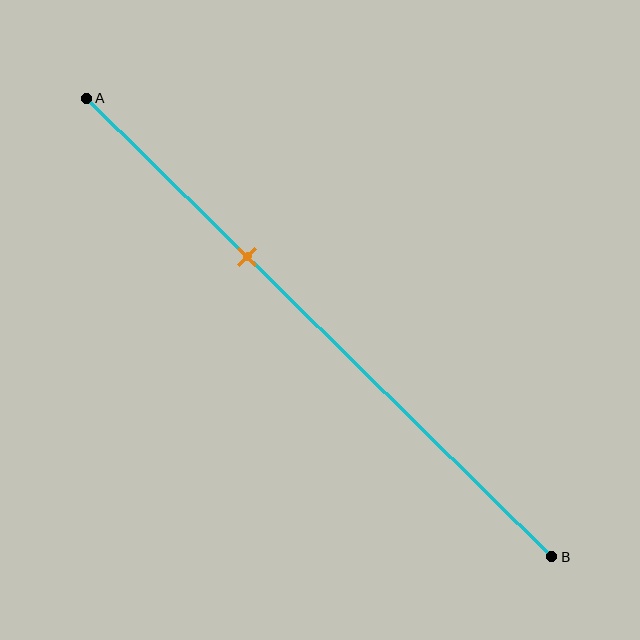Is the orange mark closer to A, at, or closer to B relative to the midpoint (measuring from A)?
The orange mark is closer to point A than the midpoint of segment AB.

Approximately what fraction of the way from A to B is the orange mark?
The orange mark is approximately 35% of the way from A to B.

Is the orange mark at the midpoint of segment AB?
No, the mark is at about 35% from A, not at the 50% midpoint.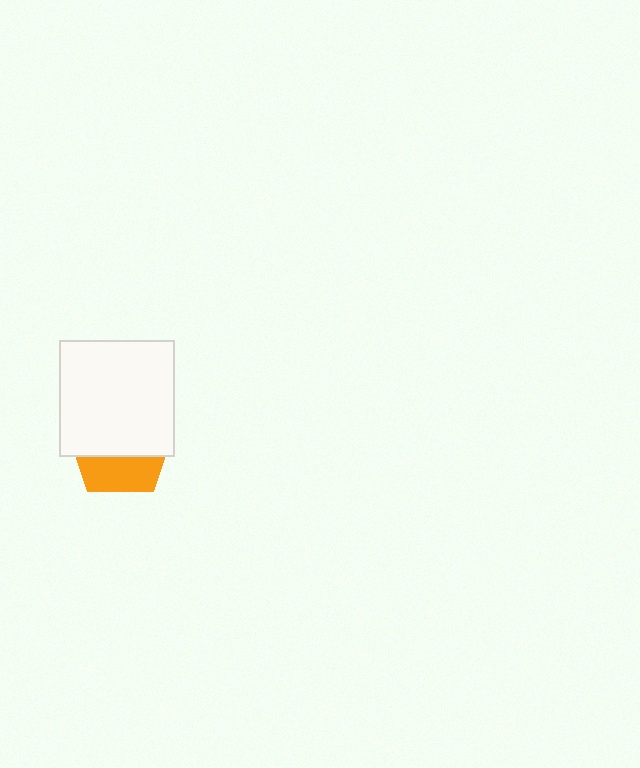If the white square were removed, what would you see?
You would see the complete orange pentagon.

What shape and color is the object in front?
The object in front is a white square.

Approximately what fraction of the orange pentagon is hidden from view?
Roughly 65% of the orange pentagon is hidden behind the white square.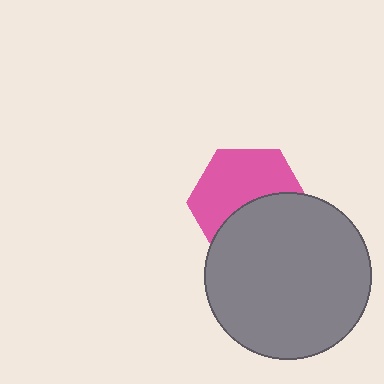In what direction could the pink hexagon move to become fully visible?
The pink hexagon could move up. That would shift it out from behind the gray circle entirely.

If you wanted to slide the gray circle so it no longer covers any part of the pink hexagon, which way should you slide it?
Slide it down — that is the most direct way to separate the two shapes.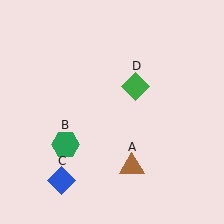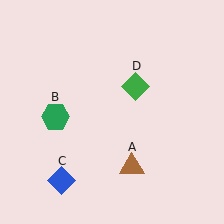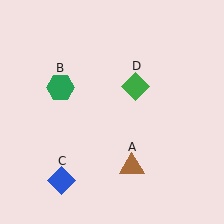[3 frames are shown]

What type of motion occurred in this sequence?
The green hexagon (object B) rotated clockwise around the center of the scene.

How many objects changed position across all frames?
1 object changed position: green hexagon (object B).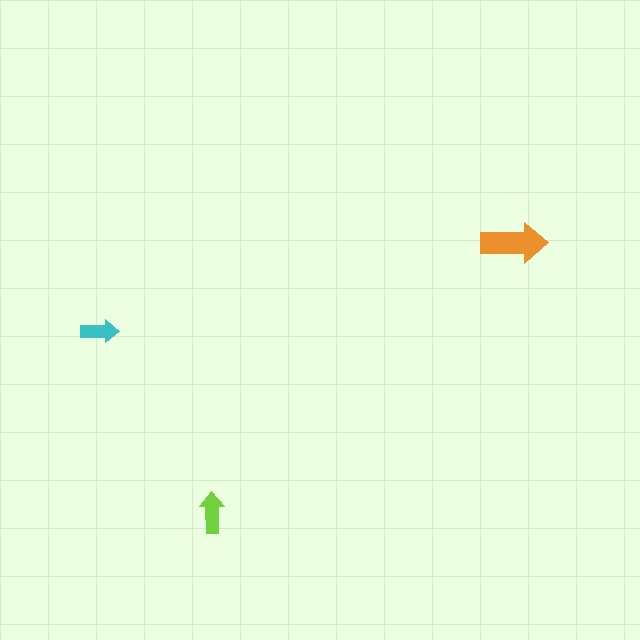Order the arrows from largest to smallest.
the orange one, the lime one, the cyan one.